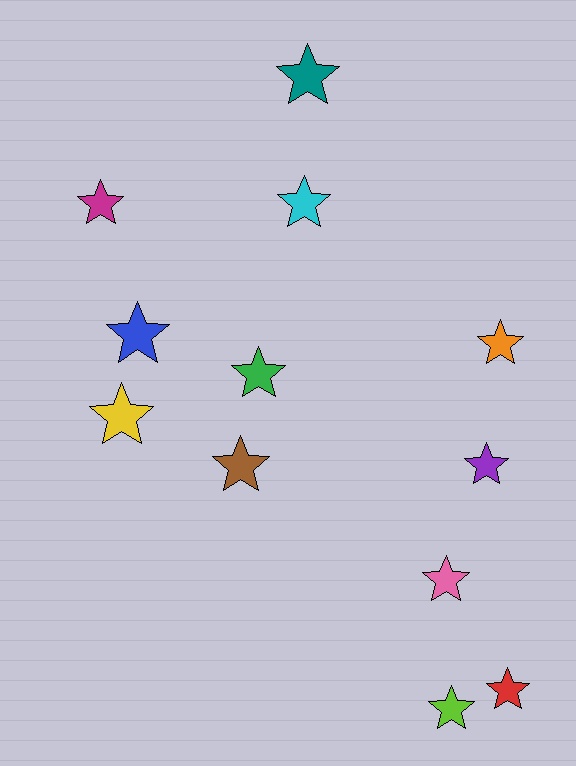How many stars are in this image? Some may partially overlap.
There are 12 stars.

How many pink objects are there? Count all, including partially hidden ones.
There is 1 pink object.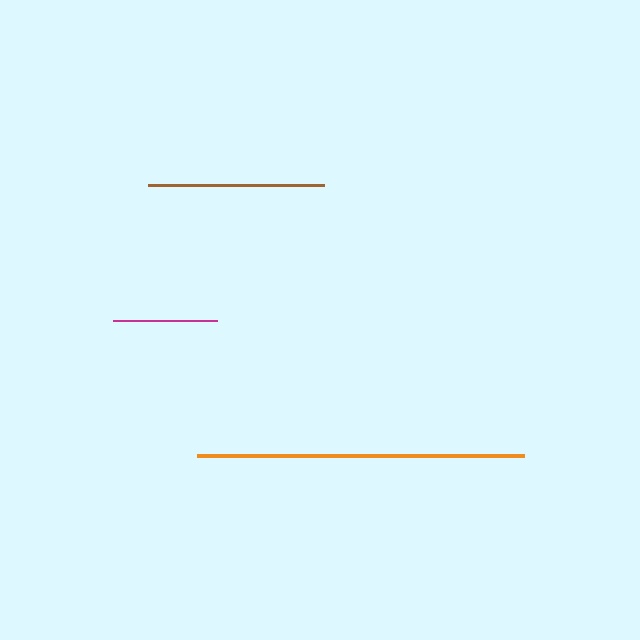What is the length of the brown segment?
The brown segment is approximately 176 pixels long.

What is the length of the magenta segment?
The magenta segment is approximately 103 pixels long.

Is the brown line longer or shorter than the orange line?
The orange line is longer than the brown line.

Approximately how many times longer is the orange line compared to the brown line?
The orange line is approximately 1.9 times the length of the brown line.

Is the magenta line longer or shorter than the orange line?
The orange line is longer than the magenta line.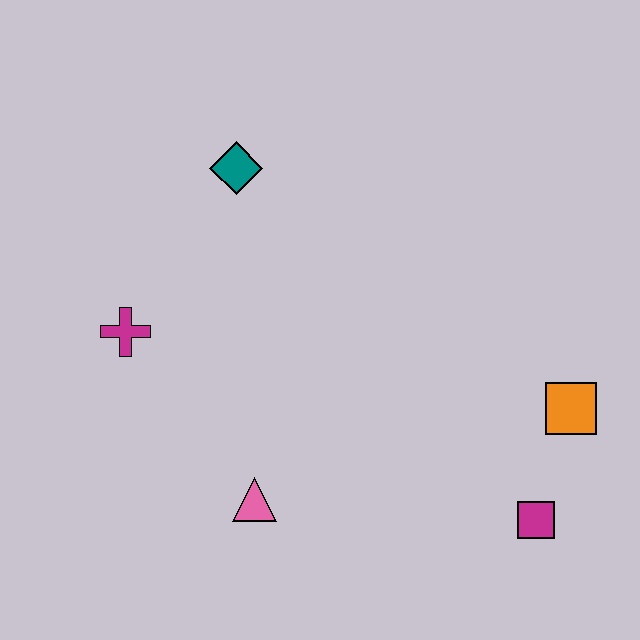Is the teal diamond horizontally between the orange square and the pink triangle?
No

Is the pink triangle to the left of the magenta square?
Yes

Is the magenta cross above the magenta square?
Yes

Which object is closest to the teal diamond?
The magenta cross is closest to the teal diamond.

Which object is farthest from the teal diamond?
The magenta square is farthest from the teal diamond.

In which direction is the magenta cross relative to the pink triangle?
The magenta cross is above the pink triangle.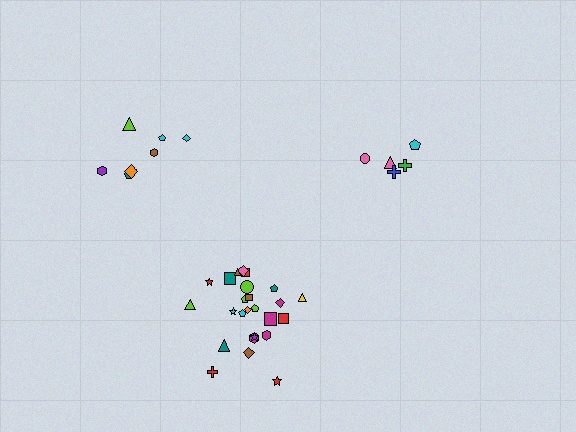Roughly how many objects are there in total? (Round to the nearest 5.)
Roughly 40 objects in total.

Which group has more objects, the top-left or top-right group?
The top-left group.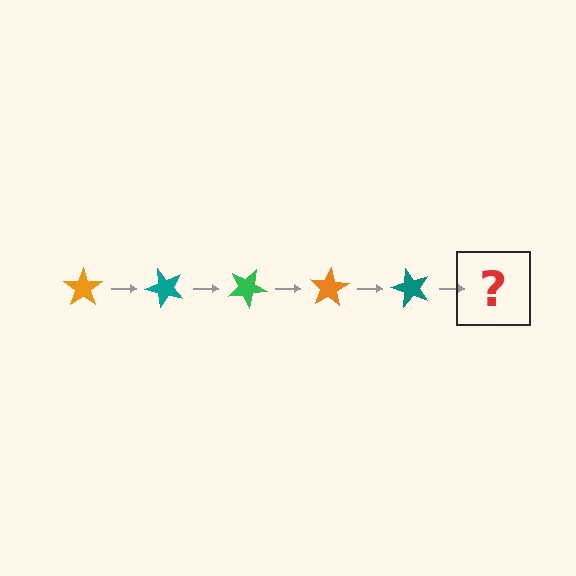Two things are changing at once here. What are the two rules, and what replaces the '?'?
The two rules are that it rotates 50 degrees each step and the color cycles through orange, teal, and green. The '?' should be a green star, rotated 250 degrees from the start.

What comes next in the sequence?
The next element should be a green star, rotated 250 degrees from the start.